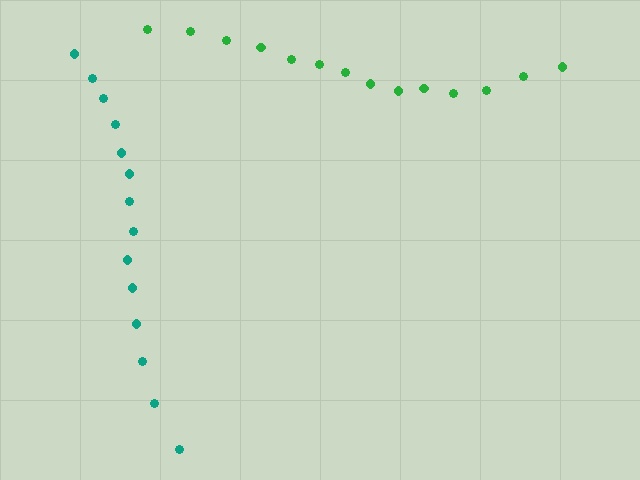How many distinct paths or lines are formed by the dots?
There are 2 distinct paths.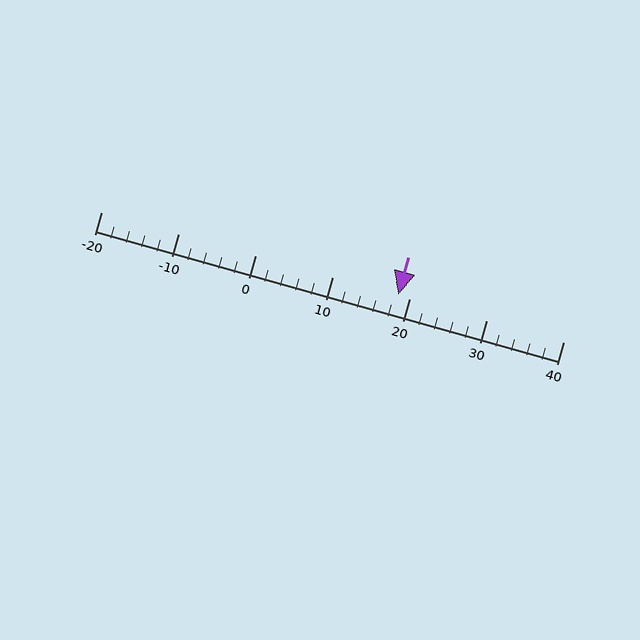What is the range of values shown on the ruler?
The ruler shows values from -20 to 40.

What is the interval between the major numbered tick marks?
The major tick marks are spaced 10 units apart.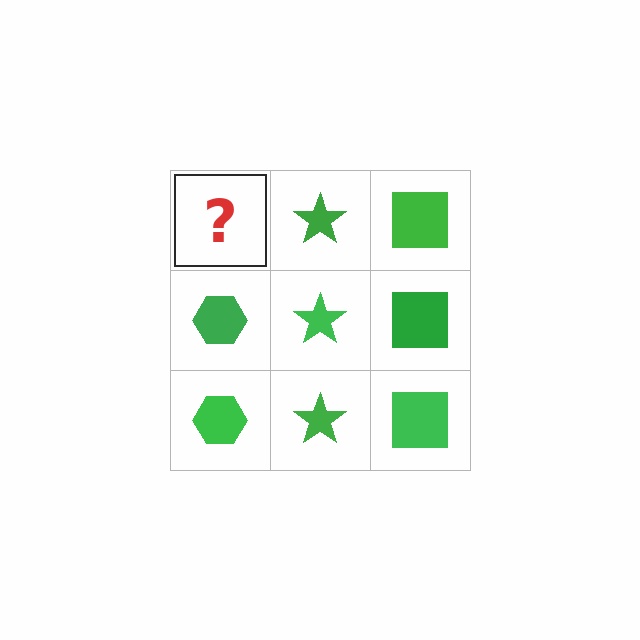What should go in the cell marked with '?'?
The missing cell should contain a green hexagon.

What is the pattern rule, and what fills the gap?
The rule is that each column has a consistent shape. The gap should be filled with a green hexagon.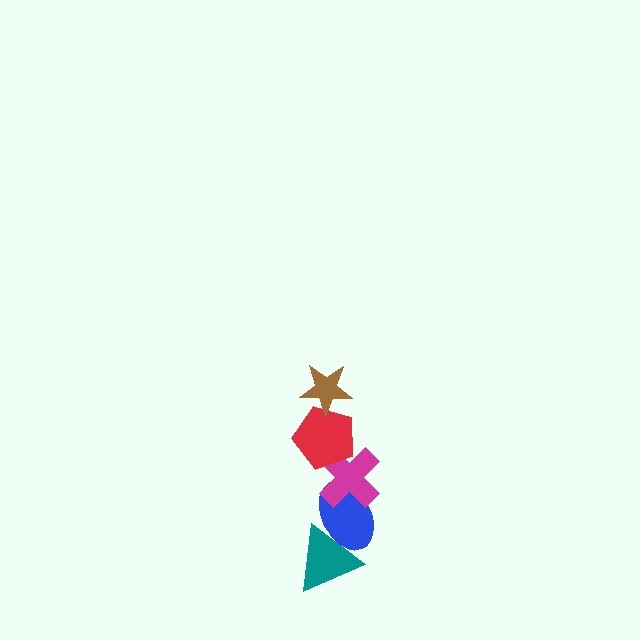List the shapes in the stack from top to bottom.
From top to bottom: the brown star, the red pentagon, the magenta cross, the blue ellipse, the teal triangle.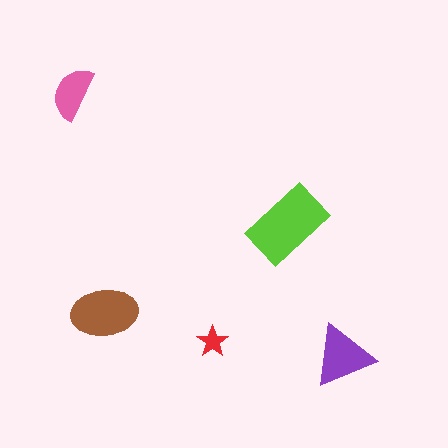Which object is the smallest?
The red star.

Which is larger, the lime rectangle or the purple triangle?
The lime rectangle.